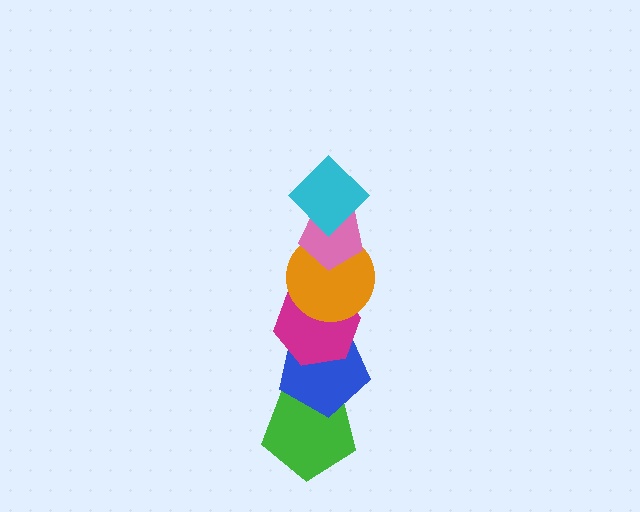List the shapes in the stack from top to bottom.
From top to bottom: the cyan diamond, the pink pentagon, the orange circle, the magenta hexagon, the blue pentagon, the green pentagon.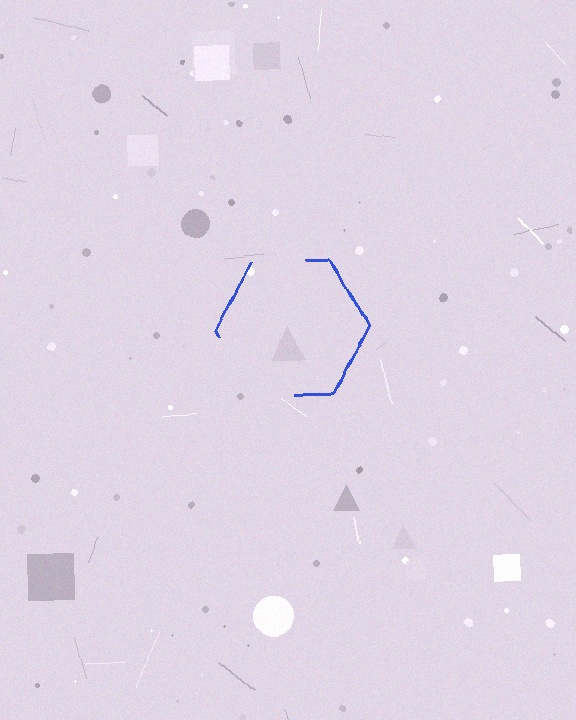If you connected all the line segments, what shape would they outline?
They would outline a hexagon.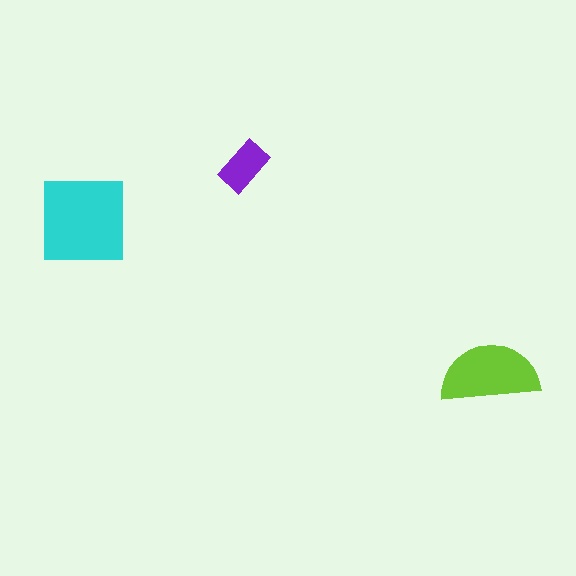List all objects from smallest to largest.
The purple rectangle, the lime semicircle, the cyan square.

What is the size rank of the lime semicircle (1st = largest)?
2nd.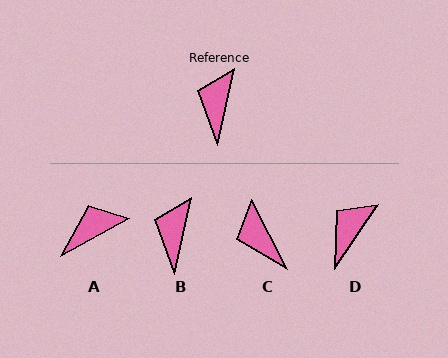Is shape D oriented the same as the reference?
No, it is off by about 21 degrees.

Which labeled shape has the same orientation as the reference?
B.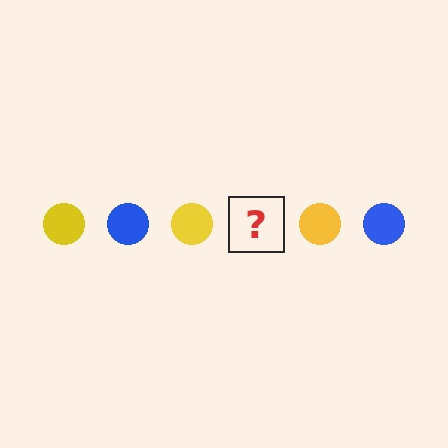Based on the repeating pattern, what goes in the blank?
The blank should be a blue circle.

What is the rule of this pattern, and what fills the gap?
The rule is that the pattern cycles through yellow, blue circles. The gap should be filled with a blue circle.